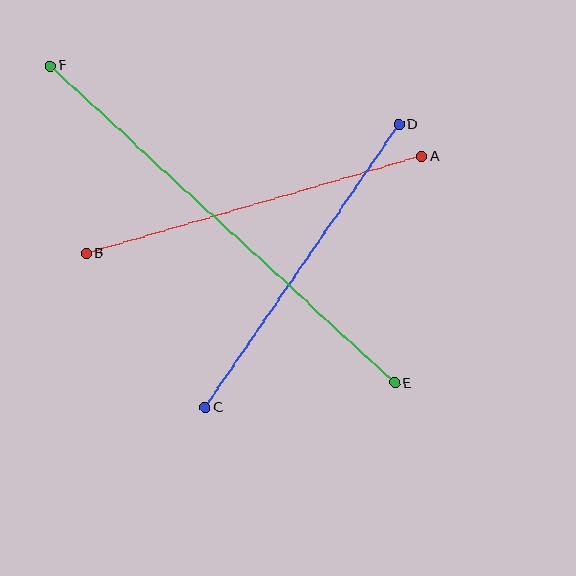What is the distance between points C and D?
The distance is approximately 343 pixels.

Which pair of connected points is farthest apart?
Points E and F are farthest apart.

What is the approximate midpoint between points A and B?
The midpoint is at approximately (254, 205) pixels.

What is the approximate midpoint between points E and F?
The midpoint is at approximately (222, 225) pixels.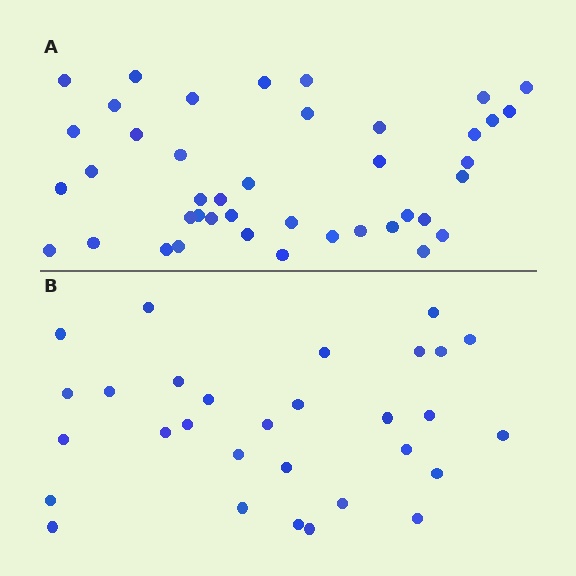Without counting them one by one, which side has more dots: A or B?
Region A (the top region) has more dots.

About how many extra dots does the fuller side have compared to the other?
Region A has roughly 12 or so more dots than region B.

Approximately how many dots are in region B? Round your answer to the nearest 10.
About 30 dots.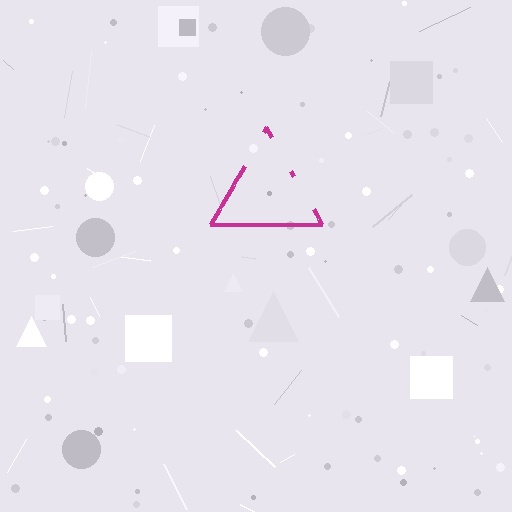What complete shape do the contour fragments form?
The contour fragments form a triangle.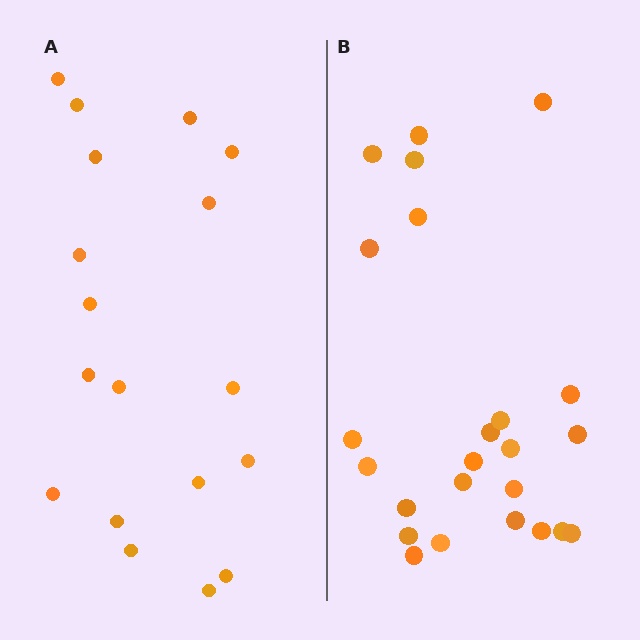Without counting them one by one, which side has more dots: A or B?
Region B (the right region) has more dots.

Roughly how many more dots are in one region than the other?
Region B has about 6 more dots than region A.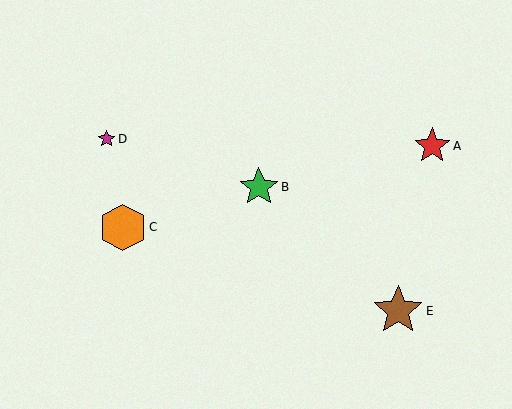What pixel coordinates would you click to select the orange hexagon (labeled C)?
Click at (123, 227) to select the orange hexagon C.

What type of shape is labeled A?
Shape A is a red star.